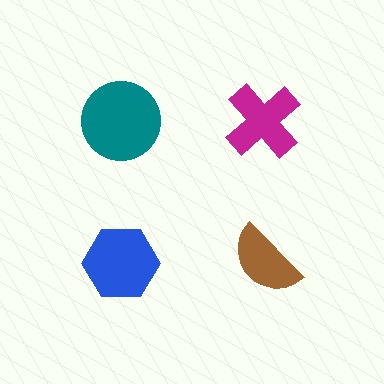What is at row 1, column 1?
A teal circle.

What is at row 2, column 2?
A brown semicircle.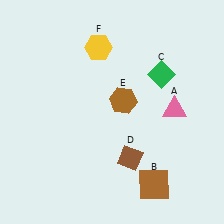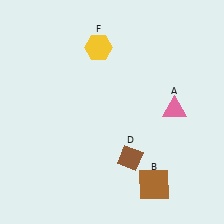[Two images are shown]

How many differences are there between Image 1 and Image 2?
There are 2 differences between the two images.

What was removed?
The brown hexagon (E), the green diamond (C) were removed in Image 2.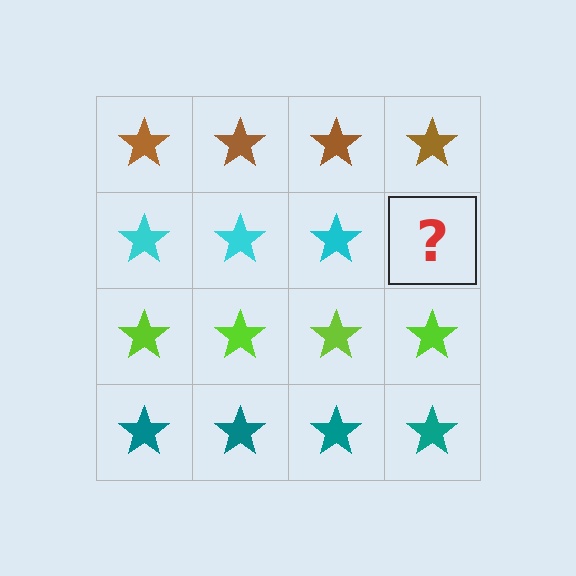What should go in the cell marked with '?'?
The missing cell should contain a cyan star.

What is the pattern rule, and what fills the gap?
The rule is that each row has a consistent color. The gap should be filled with a cyan star.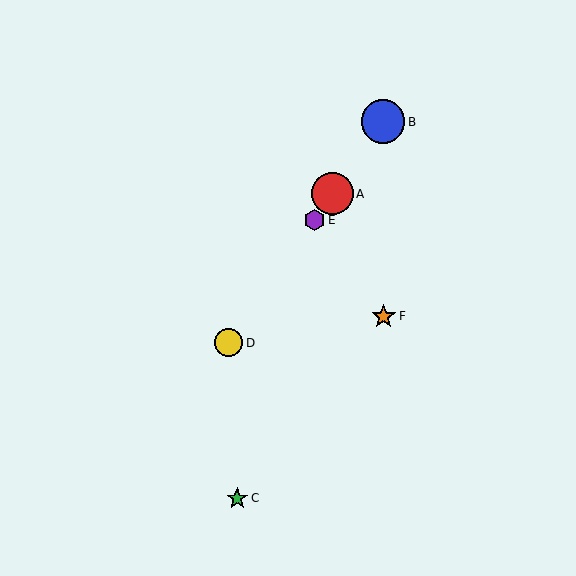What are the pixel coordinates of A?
Object A is at (333, 194).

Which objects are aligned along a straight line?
Objects A, B, D, E are aligned along a straight line.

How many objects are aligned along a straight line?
4 objects (A, B, D, E) are aligned along a straight line.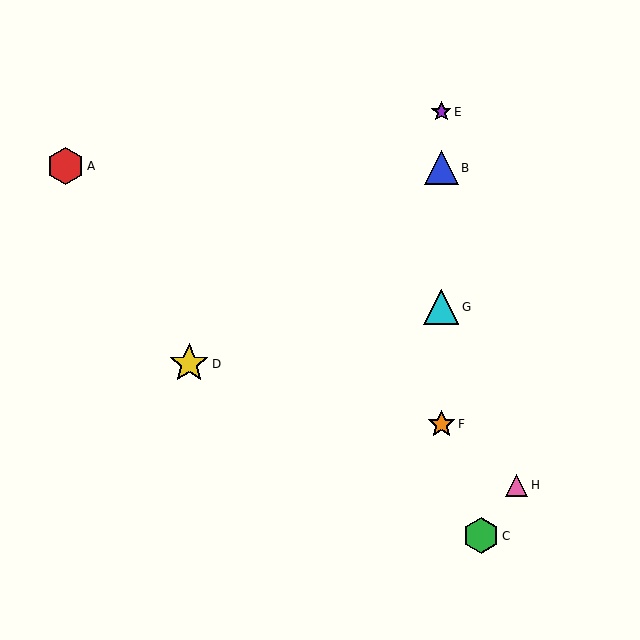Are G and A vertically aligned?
No, G is at x≈441 and A is at x≈66.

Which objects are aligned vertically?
Objects B, E, F, G are aligned vertically.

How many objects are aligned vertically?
4 objects (B, E, F, G) are aligned vertically.